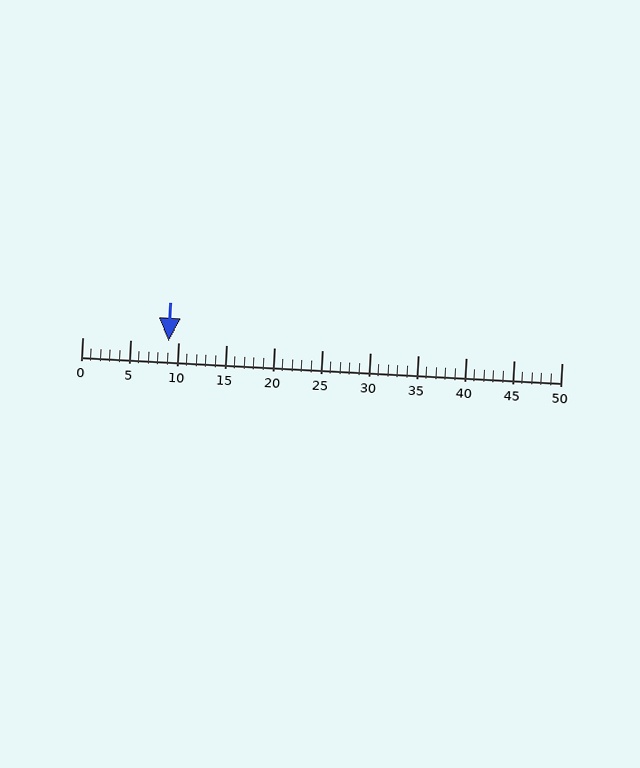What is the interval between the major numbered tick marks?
The major tick marks are spaced 5 units apart.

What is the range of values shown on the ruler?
The ruler shows values from 0 to 50.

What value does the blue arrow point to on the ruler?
The blue arrow points to approximately 9.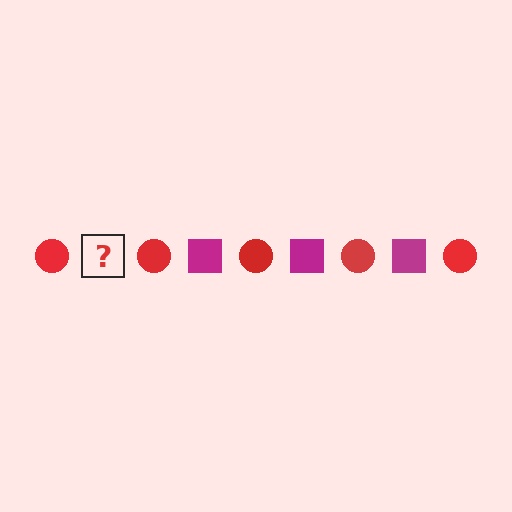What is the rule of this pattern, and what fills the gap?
The rule is that the pattern alternates between red circle and magenta square. The gap should be filled with a magenta square.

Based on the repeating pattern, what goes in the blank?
The blank should be a magenta square.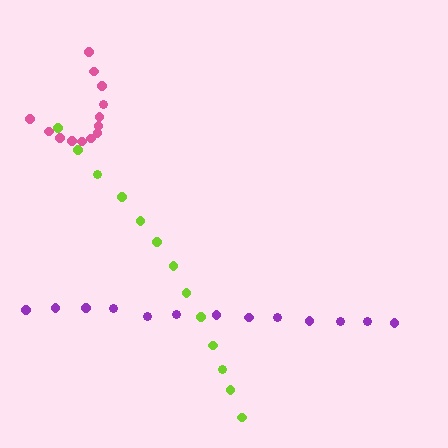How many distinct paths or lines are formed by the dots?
There are 3 distinct paths.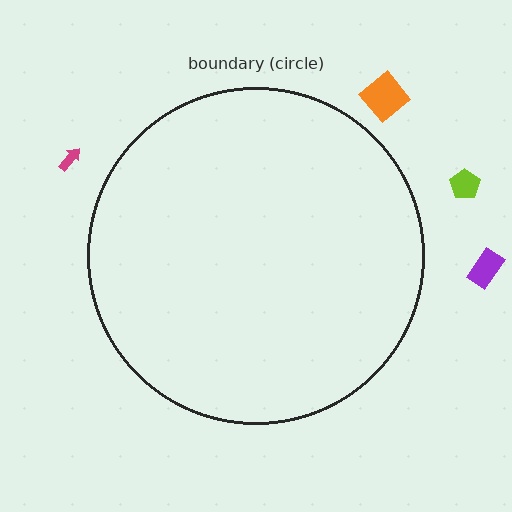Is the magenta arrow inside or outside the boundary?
Outside.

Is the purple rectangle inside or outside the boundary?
Outside.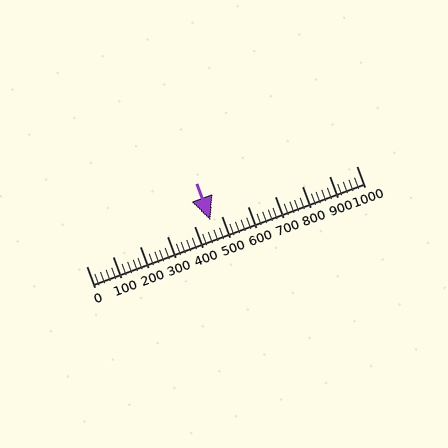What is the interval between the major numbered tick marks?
The major tick marks are spaced 100 units apart.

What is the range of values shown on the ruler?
The ruler shows values from 0 to 1000.